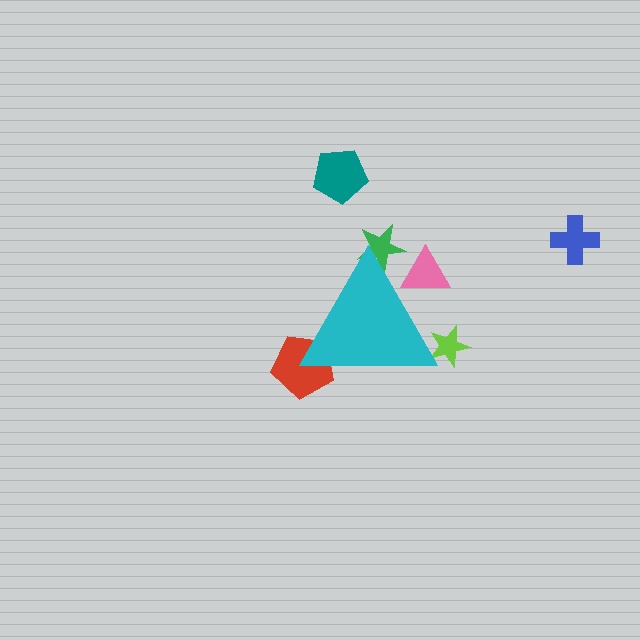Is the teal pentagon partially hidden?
No, the teal pentagon is fully visible.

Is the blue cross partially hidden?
No, the blue cross is fully visible.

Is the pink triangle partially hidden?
Yes, the pink triangle is partially hidden behind the cyan triangle.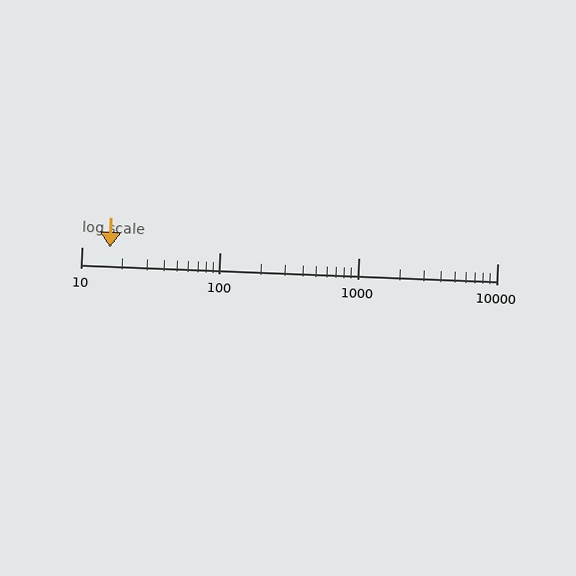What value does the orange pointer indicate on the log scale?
The pointer indicates approximately 16.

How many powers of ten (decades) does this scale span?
The scale spans 3 decades, from 10 to 10000.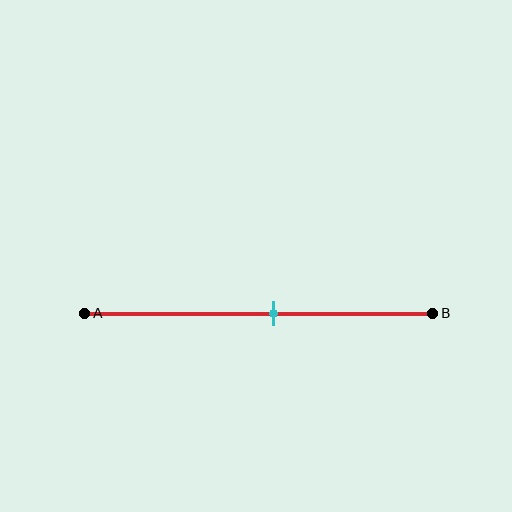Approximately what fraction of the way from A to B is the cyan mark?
The cyan mark is approximately 55% of the way from A to B.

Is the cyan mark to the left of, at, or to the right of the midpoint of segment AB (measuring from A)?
The cyan mark is to the right of the midpoint of segment AB.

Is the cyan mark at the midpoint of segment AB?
No, the mark is at about 55% from A, not at the 50% midpoint.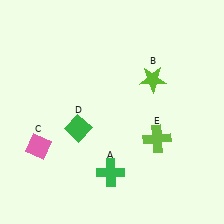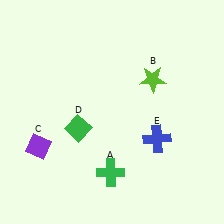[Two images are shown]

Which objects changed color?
C changed from pink to purple. E changed from lime to blue.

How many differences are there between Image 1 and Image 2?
There are 2 differences between the two images.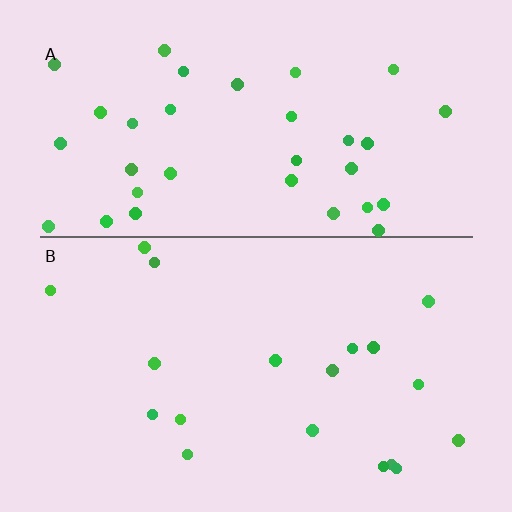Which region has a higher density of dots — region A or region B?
A (the top).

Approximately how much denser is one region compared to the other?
Approximately 1.8× — region A over region B.